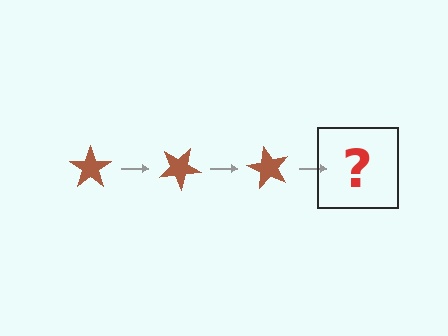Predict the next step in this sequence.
The next step is a brown star rotated 90 degrees.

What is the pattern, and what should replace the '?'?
The pattern is that the star rotates 30 degrees each step. The '?' should be a brown star rotated 90 degrees.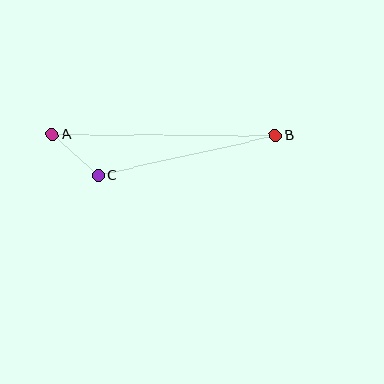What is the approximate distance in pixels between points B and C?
The distance between B and C is approximately 182 pixels.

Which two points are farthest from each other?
Points A and B are farthest from each other.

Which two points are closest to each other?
Points A and C are closest to each other.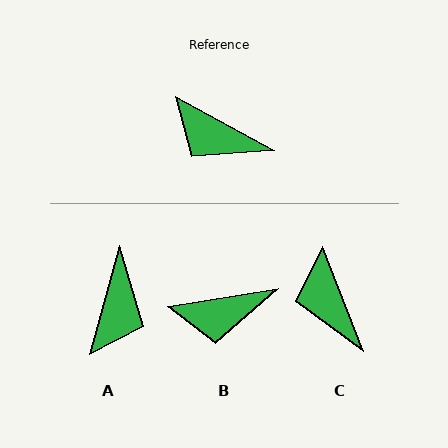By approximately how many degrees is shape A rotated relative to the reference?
Approximately 103 degrees counter-clockwise.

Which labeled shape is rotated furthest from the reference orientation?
A, about 103 degrees away.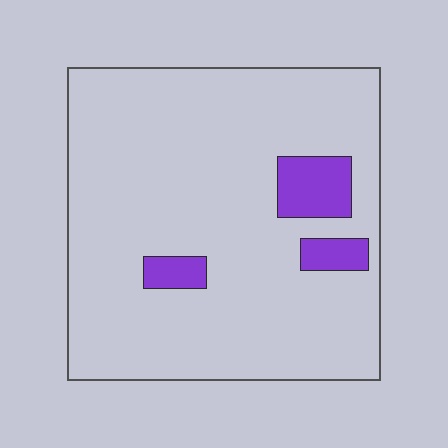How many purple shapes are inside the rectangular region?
3.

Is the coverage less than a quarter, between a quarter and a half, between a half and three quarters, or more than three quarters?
Less than a quarter.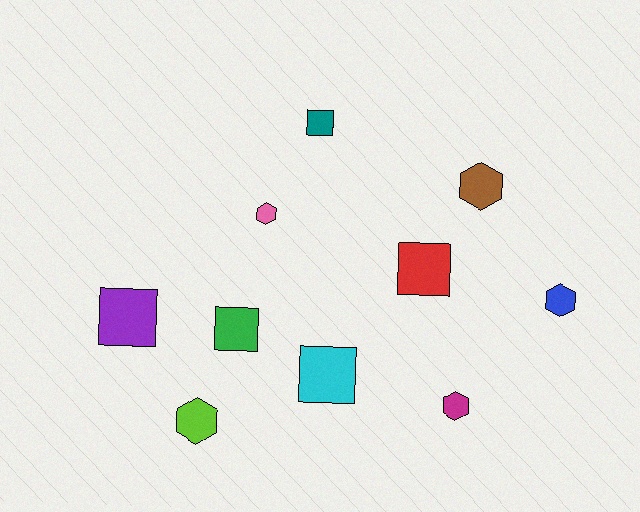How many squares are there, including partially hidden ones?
There are 5 squares.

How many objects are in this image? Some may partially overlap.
There are 10 objects.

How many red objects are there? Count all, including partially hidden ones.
There is 1 red object.